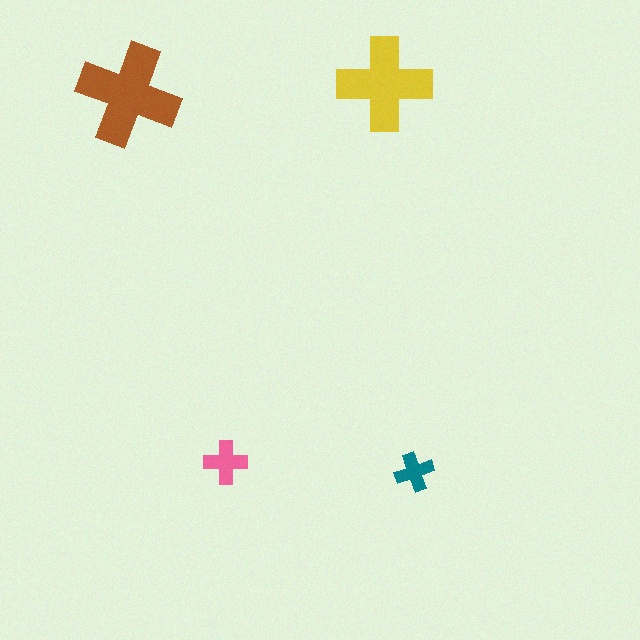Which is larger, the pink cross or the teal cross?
The pink one.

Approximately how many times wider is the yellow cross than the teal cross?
About 2.5 times wider.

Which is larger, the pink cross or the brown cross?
The brown one.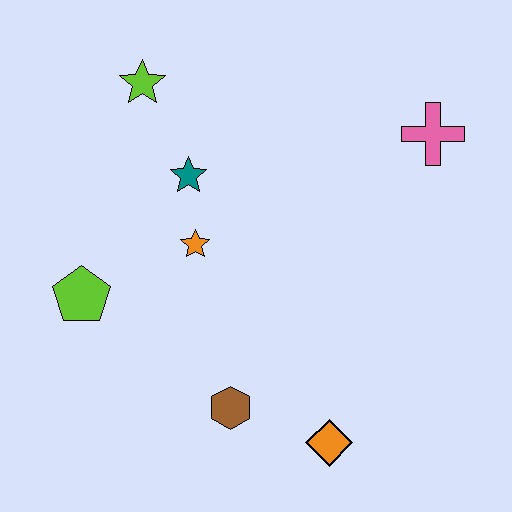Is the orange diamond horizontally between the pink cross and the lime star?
Yes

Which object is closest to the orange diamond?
The brown hexagon is closest to the orange diamond.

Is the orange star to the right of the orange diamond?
No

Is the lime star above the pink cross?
Yes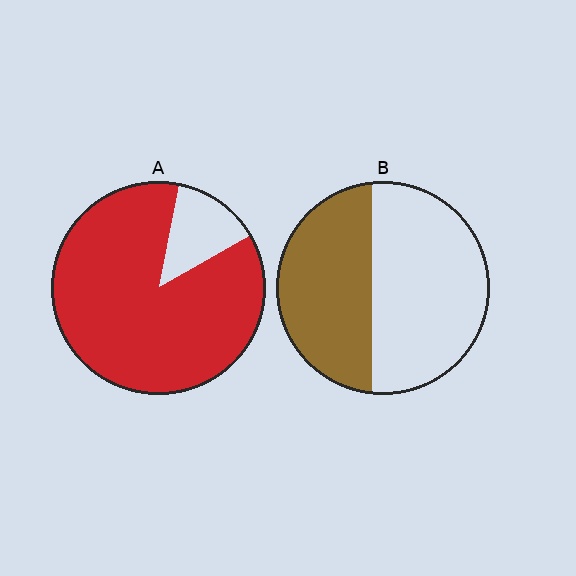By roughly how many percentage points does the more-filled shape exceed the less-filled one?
By roughly 45 percentage points (A over B).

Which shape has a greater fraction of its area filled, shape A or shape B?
Shape A.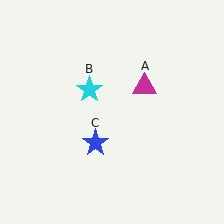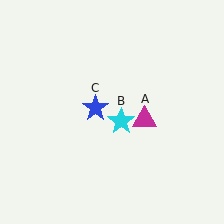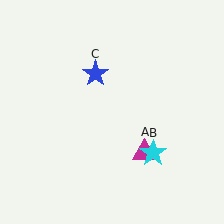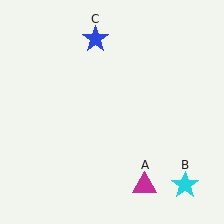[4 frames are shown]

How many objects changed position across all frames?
3 objects changed position: magenta triangle (object A), cyan star (object B), blue star (object C).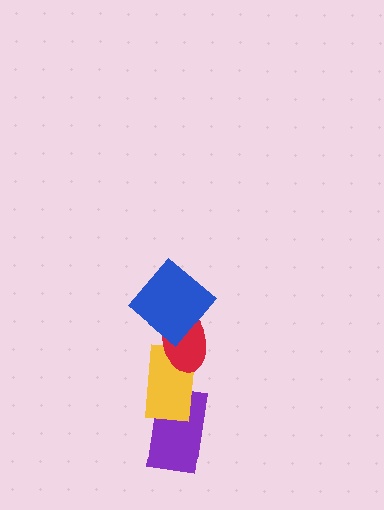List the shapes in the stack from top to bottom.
From top to bottom: the blue diamond, the red ellipse, the yellow rectangle, the purple rectangle.